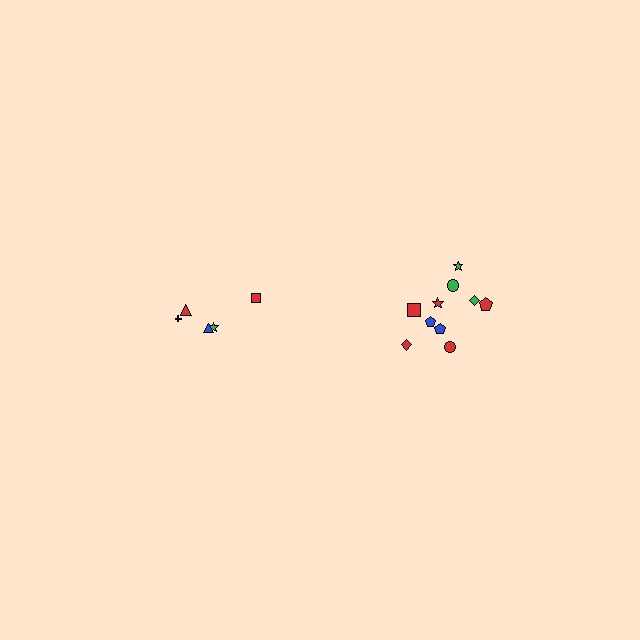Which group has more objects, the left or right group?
The right group.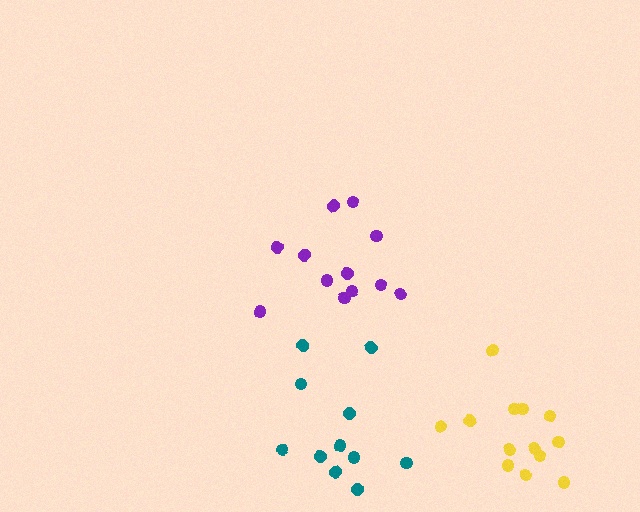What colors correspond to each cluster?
The clusters are colored: purple, yellow, teal.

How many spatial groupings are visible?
There are 3 spatial groupings.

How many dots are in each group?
Group 1: 12 dots, Group 2: 13 dots, Group 3: 11 dots (36 total).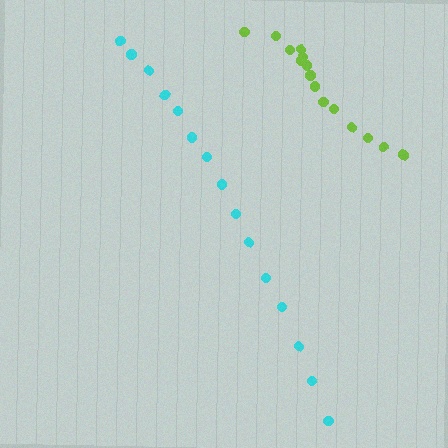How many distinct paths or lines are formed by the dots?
There are 2 distinct paths.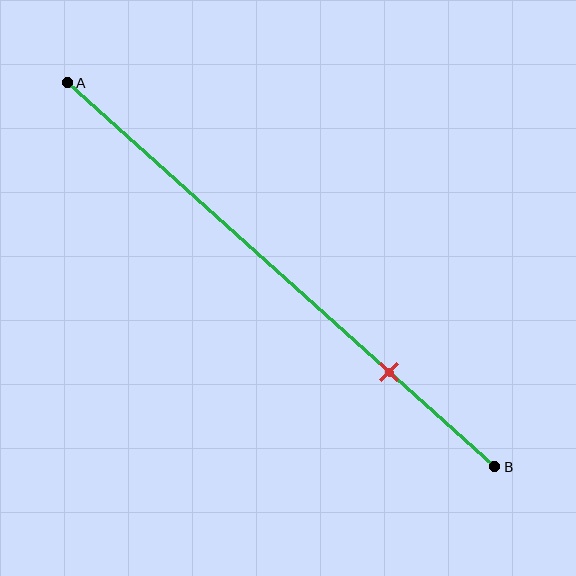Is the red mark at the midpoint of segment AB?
No, the mark is at about 75% from A, not at the 50% midpoint.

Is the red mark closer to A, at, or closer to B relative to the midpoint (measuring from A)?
The red mark is closer to point B than the midpoint of segment AB.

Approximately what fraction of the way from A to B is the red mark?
The red mark is approximately 75% of the way from A to B.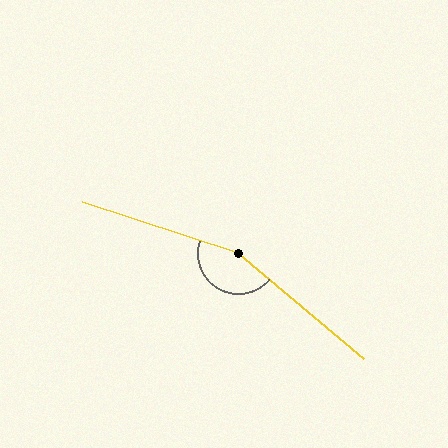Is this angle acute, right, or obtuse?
It is obtuse.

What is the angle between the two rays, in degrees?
Approximately 158 degrees.